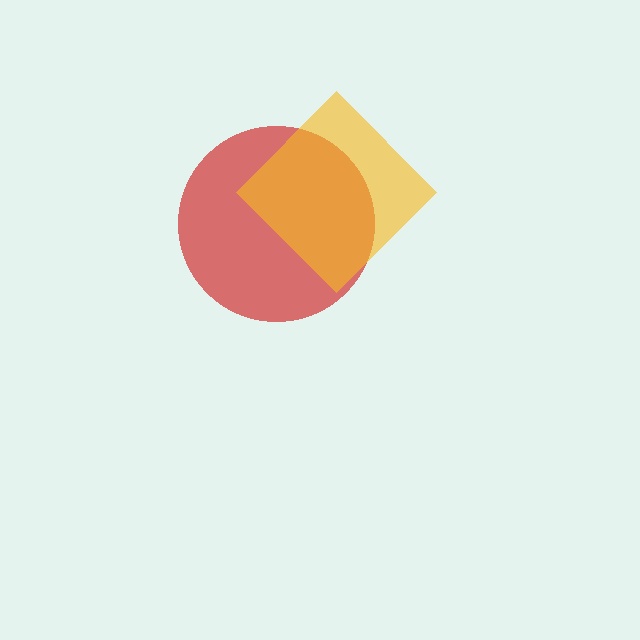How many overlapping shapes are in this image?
There are 2 overlapping shapes in the image.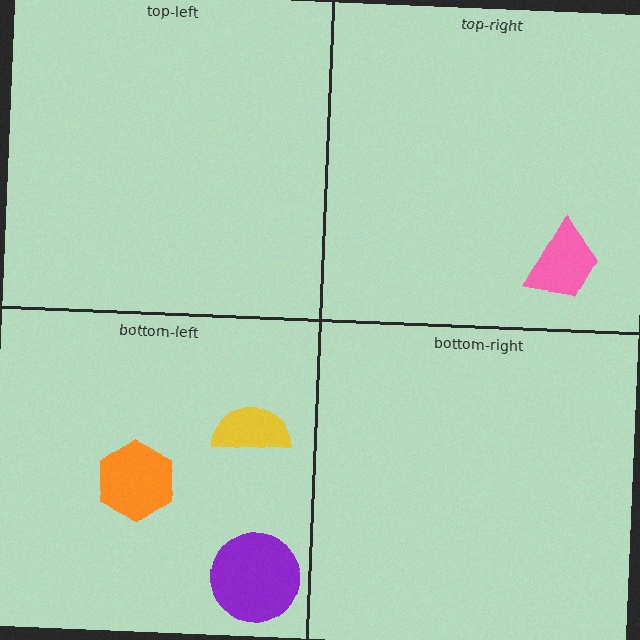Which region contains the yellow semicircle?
The bottom-left region.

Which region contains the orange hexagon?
The bottom-left region.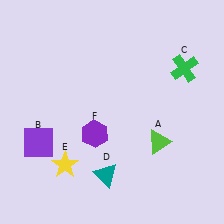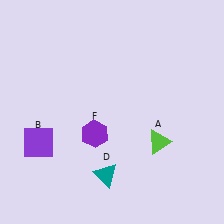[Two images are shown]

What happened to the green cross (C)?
The green cross (C) was removed in Image 2. It was in the top-right area of Image 1.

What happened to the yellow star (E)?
The yellow star (E) was removed in Image 2. It was in the bottom-left area of Image 1.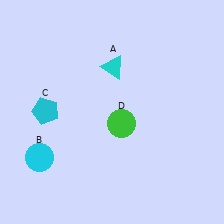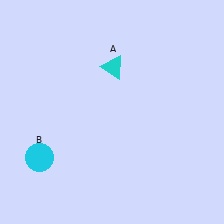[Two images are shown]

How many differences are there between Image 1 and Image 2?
There are 2 differences between the two images.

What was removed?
The green circle (D), the cyan pentagon (C) were removed in Image 2.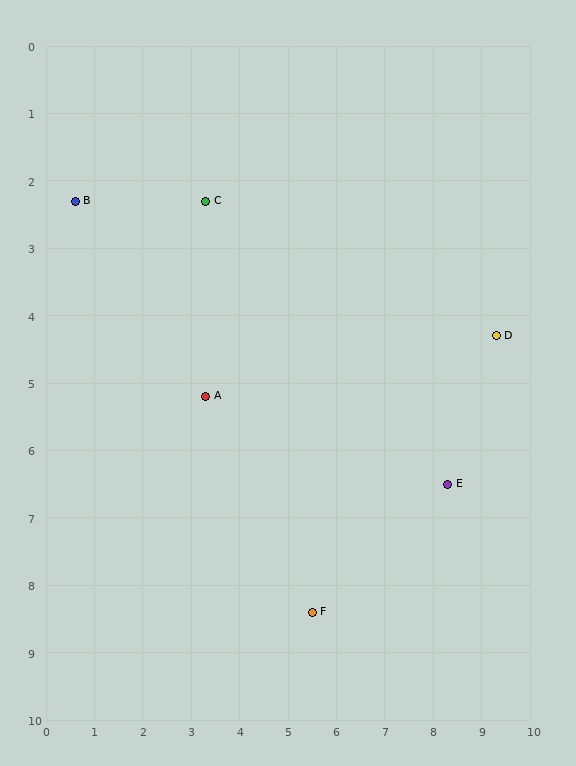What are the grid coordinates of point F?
Point F is at approximately (5.5, 8.4).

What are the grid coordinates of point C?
Point C is at approximately (3.3, 2.3).